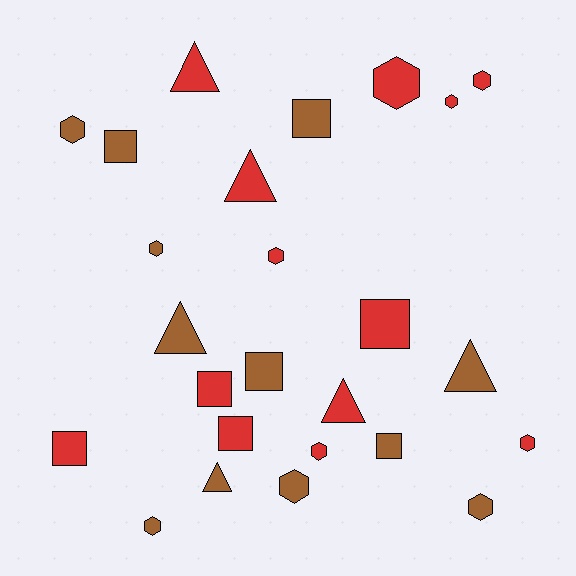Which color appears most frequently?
Red, with 13 objects.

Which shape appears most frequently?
Hexagon, with 11 objects.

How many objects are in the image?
There are 25 objects.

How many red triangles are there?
There are 3 red triangles.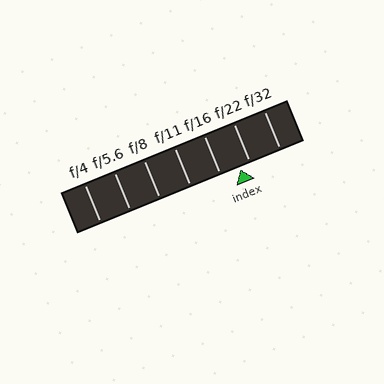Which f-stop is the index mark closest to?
The index mark is closest to f/22.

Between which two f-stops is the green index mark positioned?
The index mark is between f/16 and f/22.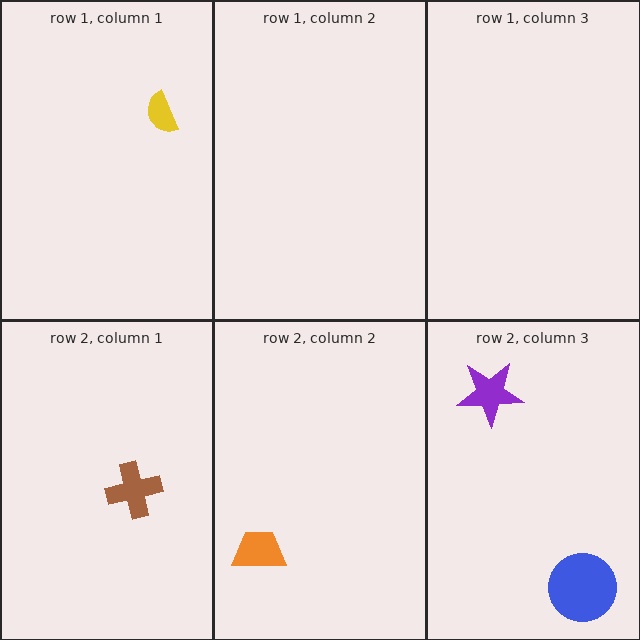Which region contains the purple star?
The row 2, column 3 region.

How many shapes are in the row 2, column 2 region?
1.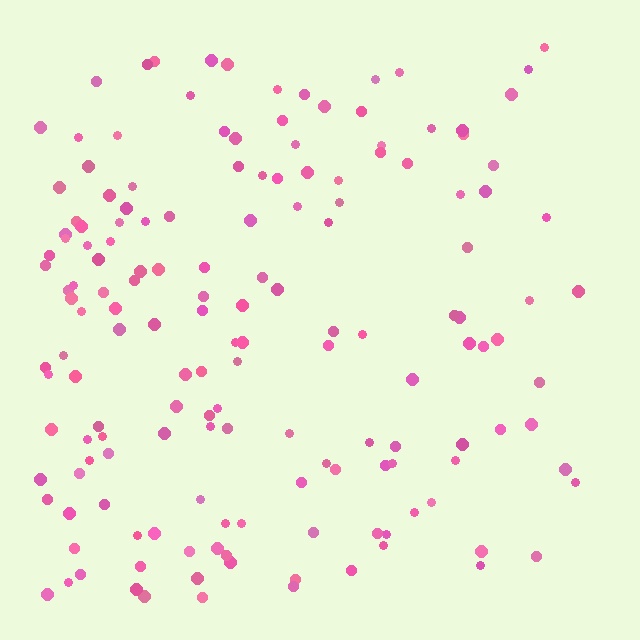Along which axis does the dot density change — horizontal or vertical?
Horizontal.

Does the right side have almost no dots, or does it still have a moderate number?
Still a moderate number, just noticeably fewer than the left.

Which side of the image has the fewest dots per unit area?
The right.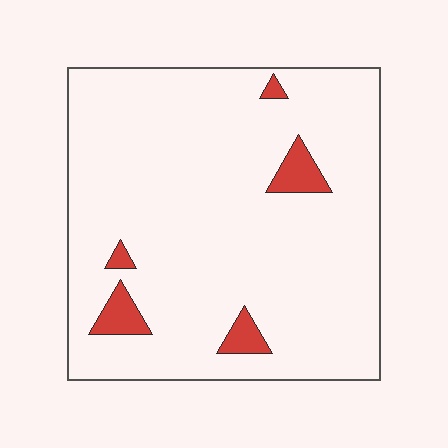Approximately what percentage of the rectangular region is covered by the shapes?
Approximately 5%.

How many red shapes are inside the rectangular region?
5.